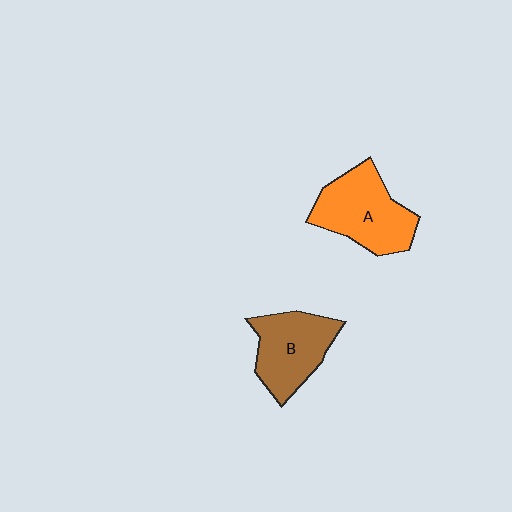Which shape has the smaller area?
Shape B (brown).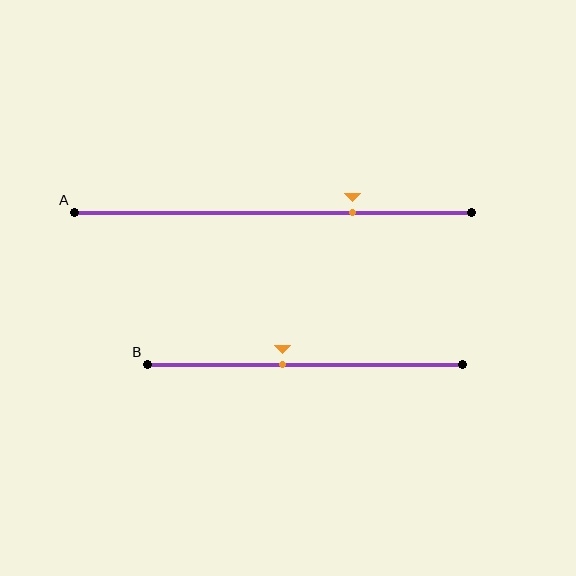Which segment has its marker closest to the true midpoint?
Segment B has its marker closest to the true midpoint.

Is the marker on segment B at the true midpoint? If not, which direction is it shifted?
No, the marker on segment B is shifted to the left by about 7% of the segment length.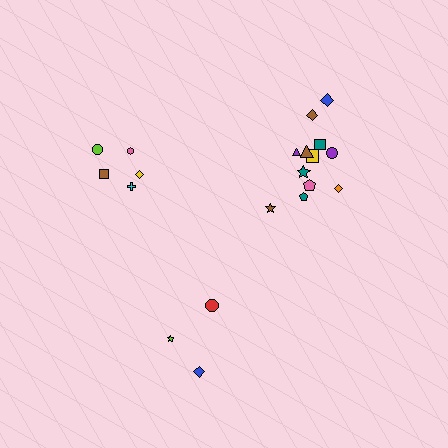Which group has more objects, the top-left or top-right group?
The top-right group.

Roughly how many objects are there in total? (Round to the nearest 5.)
Roughly 20 objects in total.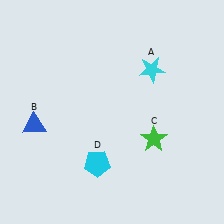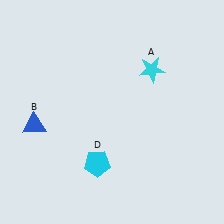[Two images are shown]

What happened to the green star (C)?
The green star (C) was removed in Image 2. It was in the bottom-right area of Image 1.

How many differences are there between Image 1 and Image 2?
There is 1 difference between the two images.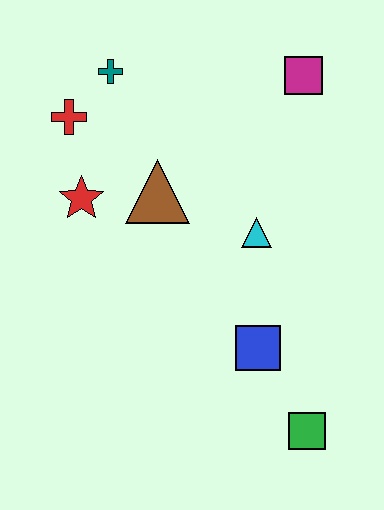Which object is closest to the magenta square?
The cyan triangle is closest to the magenta square.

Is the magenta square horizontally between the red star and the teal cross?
No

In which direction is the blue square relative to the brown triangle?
The blue square is below the brown triangle.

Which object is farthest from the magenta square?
The green square is farthest from the magenta square.